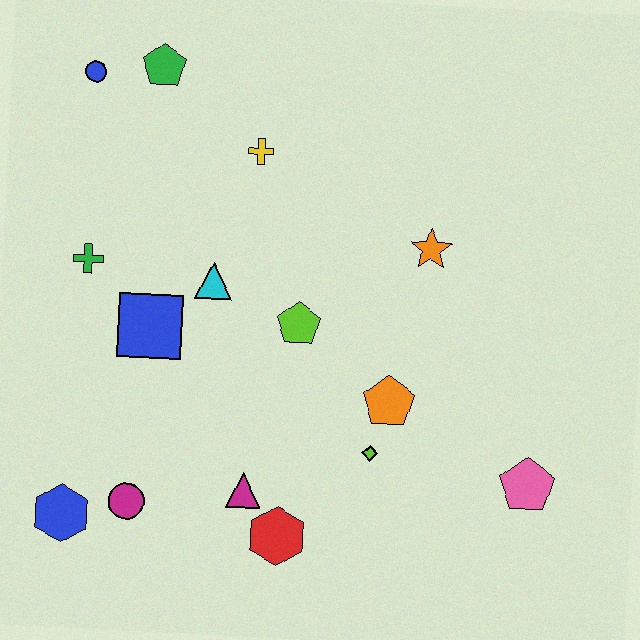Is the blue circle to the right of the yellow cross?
No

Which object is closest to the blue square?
The cyan triangle is closest to the blue square.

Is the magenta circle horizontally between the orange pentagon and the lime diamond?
No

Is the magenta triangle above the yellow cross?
No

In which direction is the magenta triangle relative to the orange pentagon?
The magenta triangle is to the left of the orange pentagon.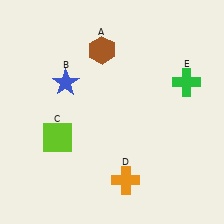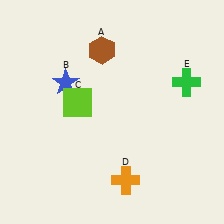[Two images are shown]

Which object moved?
The lime square (C) moved up.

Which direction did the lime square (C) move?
The lime square (C) moved up.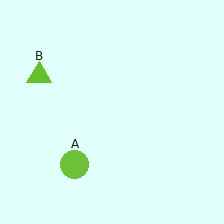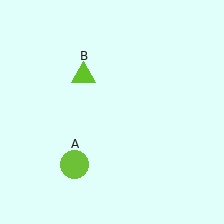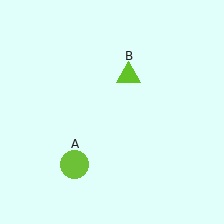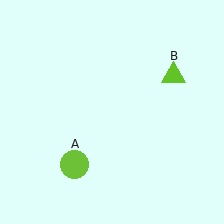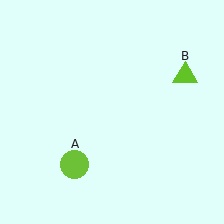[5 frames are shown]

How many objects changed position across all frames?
1 object changed position: lime triangle (object B).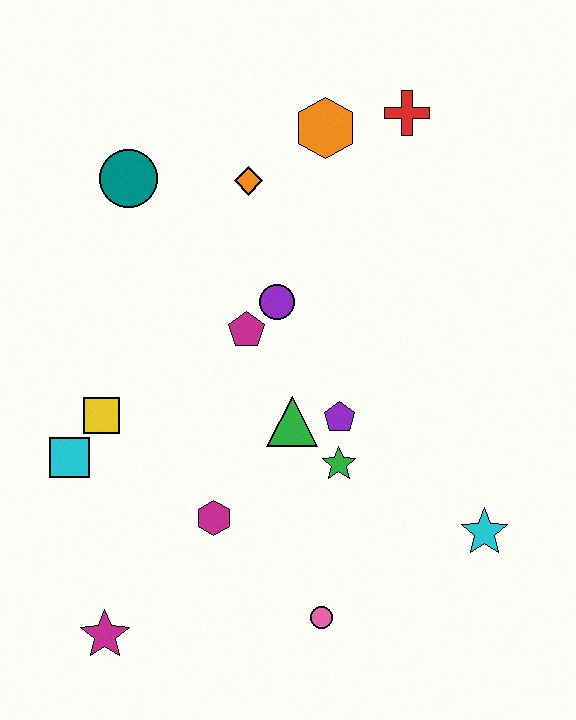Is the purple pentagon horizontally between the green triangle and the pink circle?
No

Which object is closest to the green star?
The purple pentagon is closest to the green star.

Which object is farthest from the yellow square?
The red cross is farthest from the yellow square.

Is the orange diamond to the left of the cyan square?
No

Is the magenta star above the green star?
No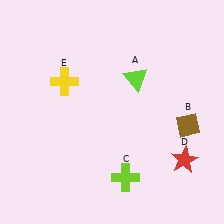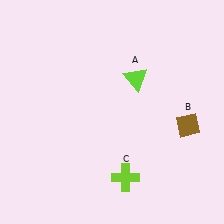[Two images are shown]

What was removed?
The red star (D), the yellow cross (E) were removed in Image 2.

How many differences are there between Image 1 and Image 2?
There are 2 differences between the two images.